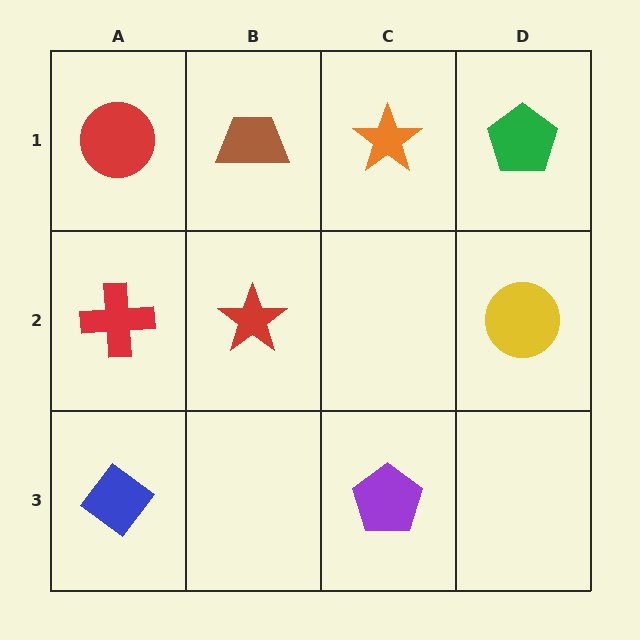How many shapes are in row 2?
3 shapes.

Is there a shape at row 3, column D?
No, that cell is empty.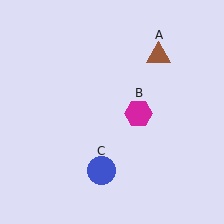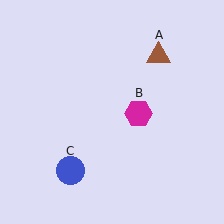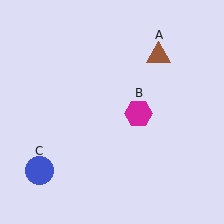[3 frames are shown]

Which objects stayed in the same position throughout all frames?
Brown triangle (object A) and magenta hexagon (object B) remained stationary.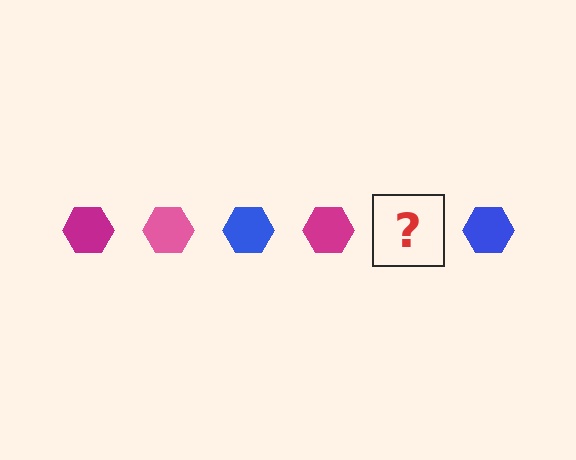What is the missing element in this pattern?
The missing element is a pink hexagon.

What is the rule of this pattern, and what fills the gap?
The rule is that the pattern cycles through magenta, pink, blue hexagons. The gap should be filled with a pink hexagon.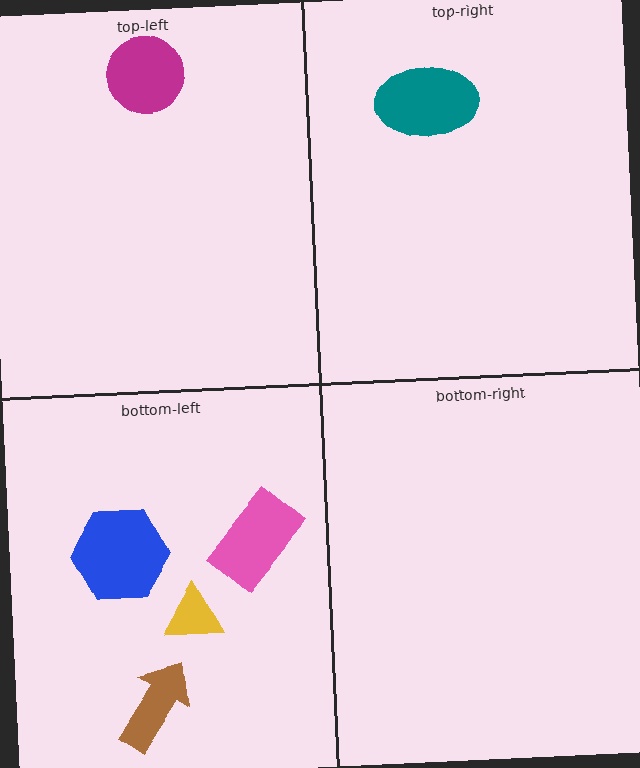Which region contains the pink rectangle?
The bottom-left region.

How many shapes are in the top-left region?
1.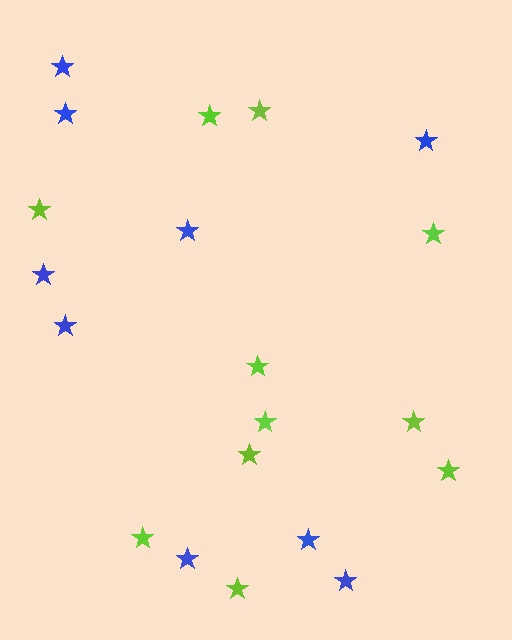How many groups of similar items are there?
There are 2 groups: one group of lime stars (11) and one group of blue stars (9).